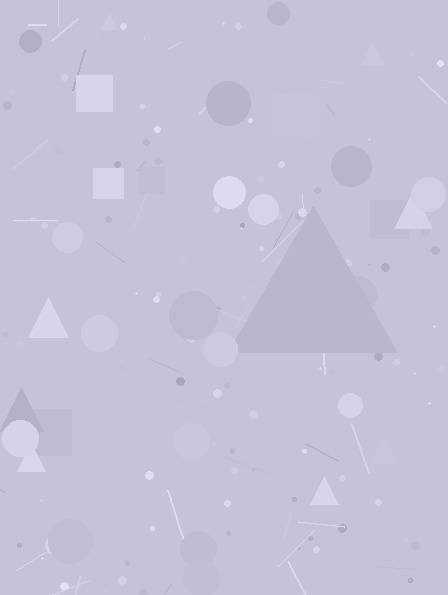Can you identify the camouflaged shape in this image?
The camouflaged shape is a triangle.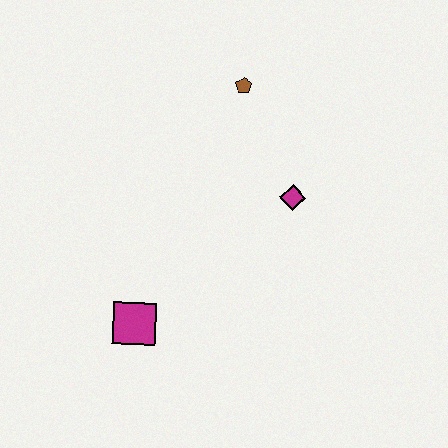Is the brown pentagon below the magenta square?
No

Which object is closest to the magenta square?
The magenta diamond is closest to the magenta square.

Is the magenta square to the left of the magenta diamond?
Yes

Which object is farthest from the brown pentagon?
The magenta square is farthest from the brown pentagon.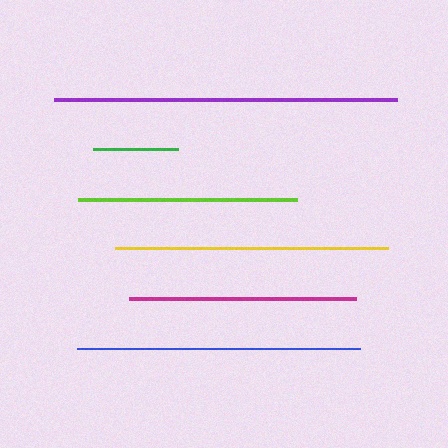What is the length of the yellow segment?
The yellow segment is approximately 274 pixels long.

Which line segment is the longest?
The purple line is the longest at approximately 343 pixels.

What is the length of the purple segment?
The purple segment is approximately 343 pixels long.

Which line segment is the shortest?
The green line is the shortest at approximately 85 pixels.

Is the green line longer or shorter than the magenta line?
The magenta line is longer than the green line.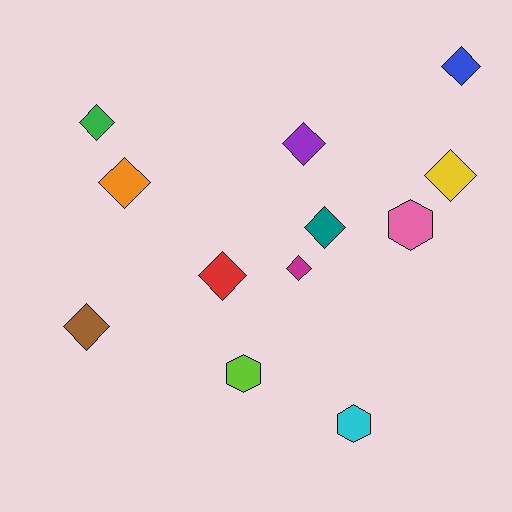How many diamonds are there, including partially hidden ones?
There are 9 diamonds.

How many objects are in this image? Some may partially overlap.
There are 12 objects.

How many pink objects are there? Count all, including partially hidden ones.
There is 1 pink object.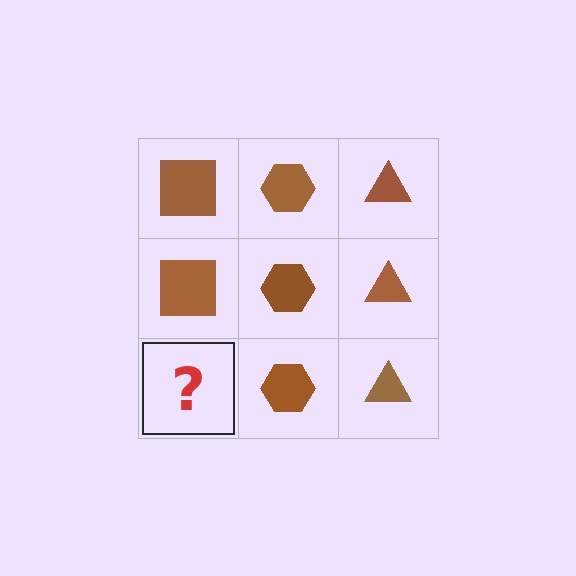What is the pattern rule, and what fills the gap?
The rule is that each column has a consistent shape. The gap should be filled with a brown square.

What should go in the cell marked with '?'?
The missing cell should contain a brown square.